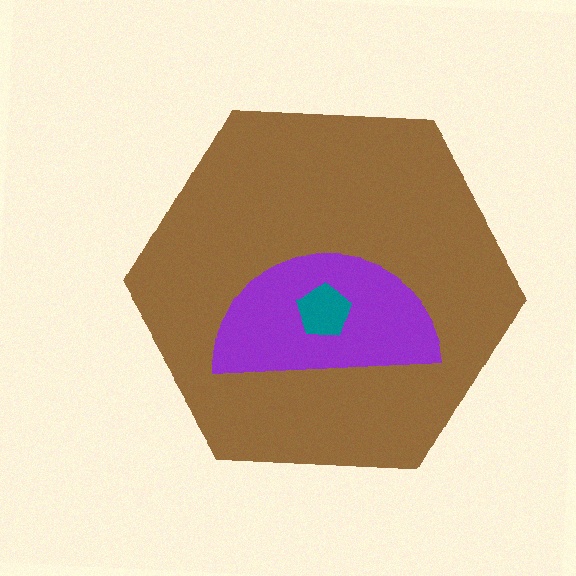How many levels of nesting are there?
3.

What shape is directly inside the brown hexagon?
The purple semicircle.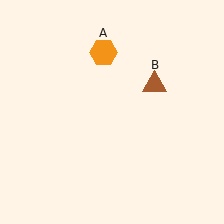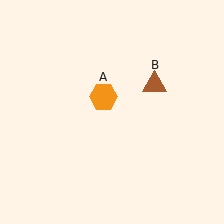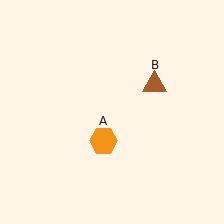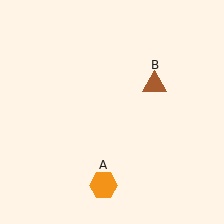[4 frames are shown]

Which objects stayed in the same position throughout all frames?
Brown triangle (object B) remained stationary.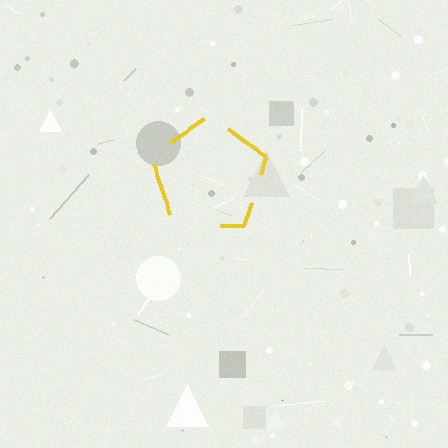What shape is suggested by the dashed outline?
The dashed outline suggests a pentagon.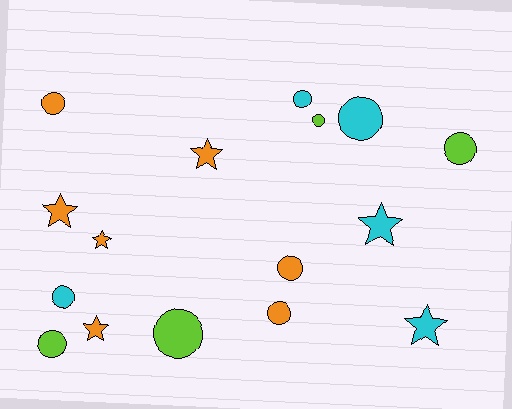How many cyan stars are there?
There are 2 cyan stars.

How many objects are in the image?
There are 16 objects.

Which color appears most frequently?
Orange, with 7 objects.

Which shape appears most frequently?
Circle, with 10 objects.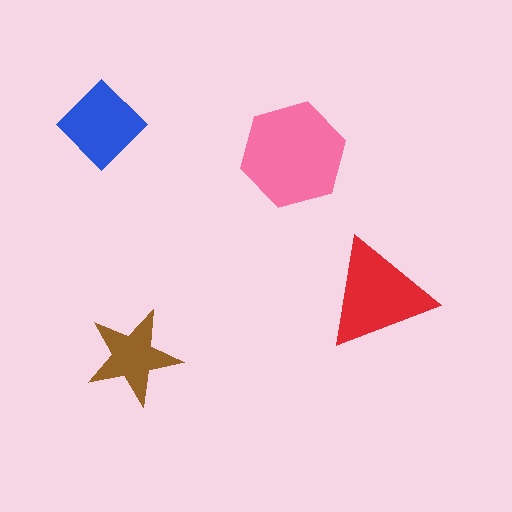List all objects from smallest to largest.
The brown star, the blue diamond, the red triangle, the pink hexagon.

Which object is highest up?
The blue diamond is topmost.